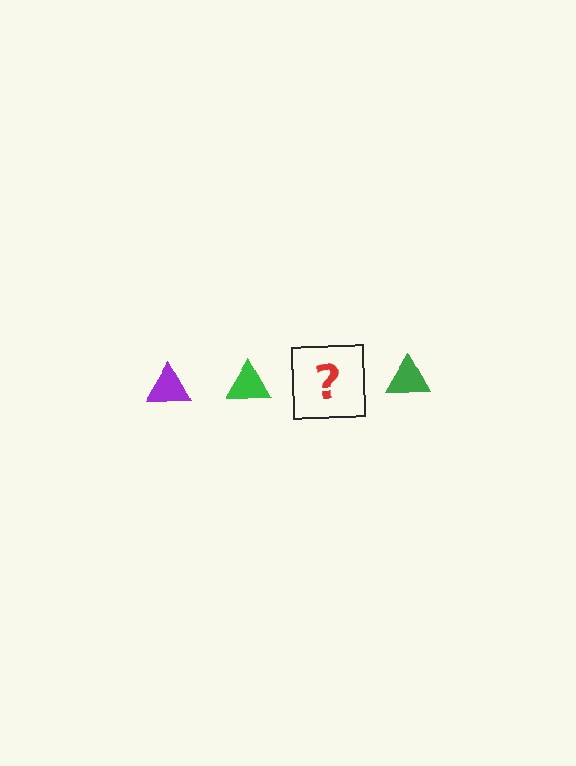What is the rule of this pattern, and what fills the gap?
The rule is that the pattern cycles through purple, green triangles. The gap should be filled with a purple triangle.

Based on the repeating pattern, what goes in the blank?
The blank should be a purple triangle.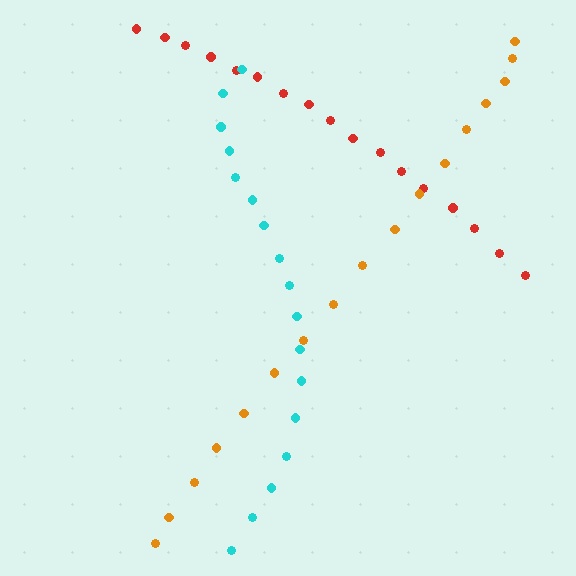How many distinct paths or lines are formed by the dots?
There are 3 distinct paths.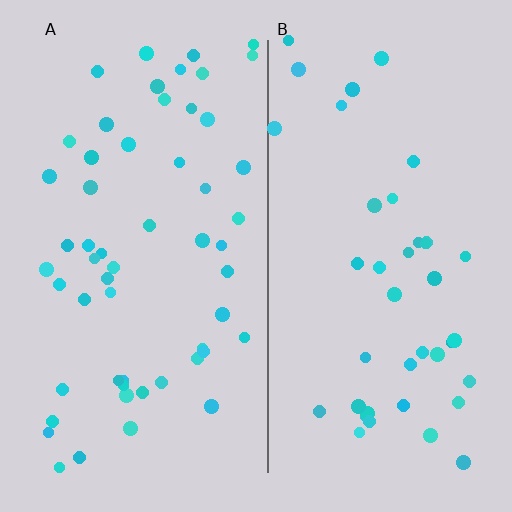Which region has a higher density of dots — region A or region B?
A (the left).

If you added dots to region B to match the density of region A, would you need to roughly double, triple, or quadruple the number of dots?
Approximately double.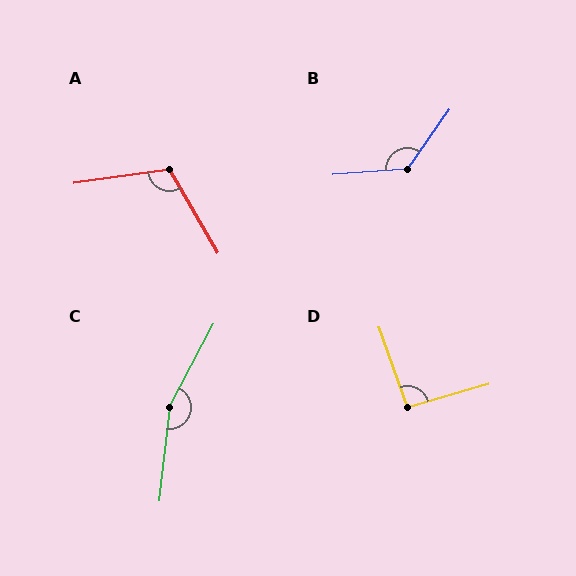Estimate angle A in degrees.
Approximately 112 degrees.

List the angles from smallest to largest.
D (93°), A (112°), B (129°), C (158°).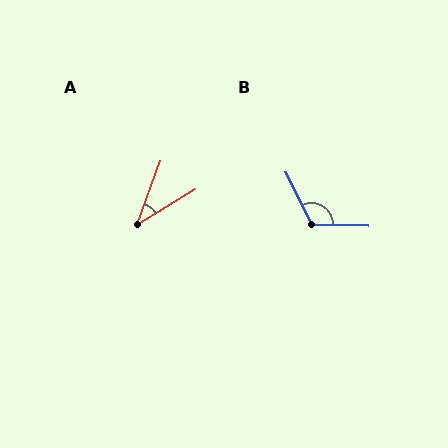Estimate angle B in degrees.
Approximately 117 degrees.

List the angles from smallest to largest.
A (39°), B (117°).